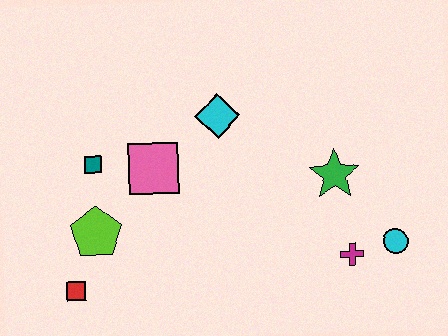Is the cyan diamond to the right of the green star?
No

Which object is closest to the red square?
The lime pentagon is closest to the red square.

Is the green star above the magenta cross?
Yes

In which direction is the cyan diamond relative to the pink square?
The cyan diamond is to the right of the pink square.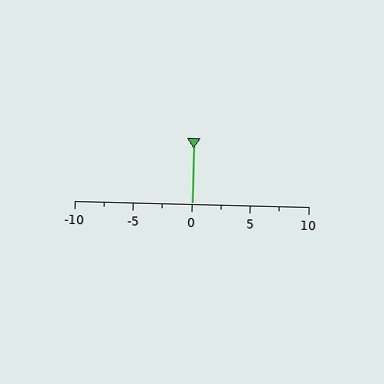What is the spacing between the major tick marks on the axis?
The major ticks are spaced 5 apart.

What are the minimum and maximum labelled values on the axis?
The axis runs from -10 to 10.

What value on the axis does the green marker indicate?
The marker indicates approximately 0.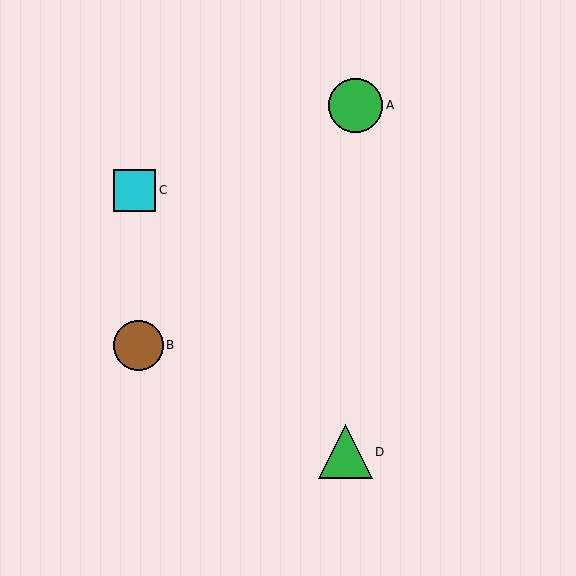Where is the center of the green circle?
The center of the green circle is at (356, 105).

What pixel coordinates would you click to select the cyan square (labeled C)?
Click at (135, 190) to select the cyan square C.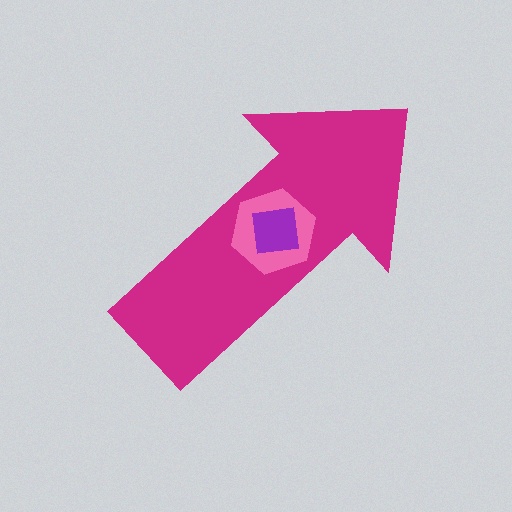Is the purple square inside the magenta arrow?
Yes.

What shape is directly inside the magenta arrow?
The pink hexagon.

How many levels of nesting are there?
3.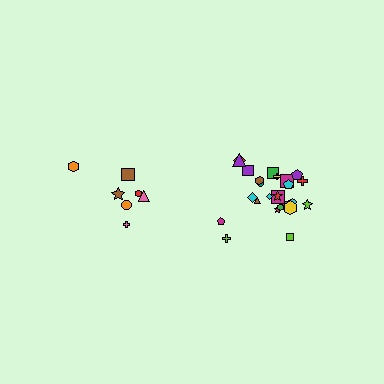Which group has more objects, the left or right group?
The right group.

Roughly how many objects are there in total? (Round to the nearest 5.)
Roughly 30 objects in total.